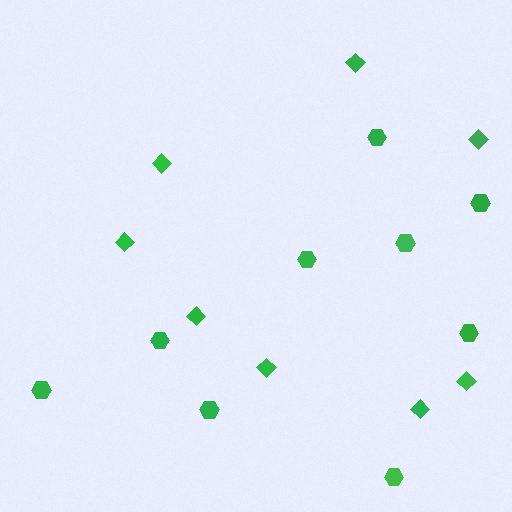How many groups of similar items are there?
There are 2 groups: one group of diamonds (8) and one group of hexagons (9).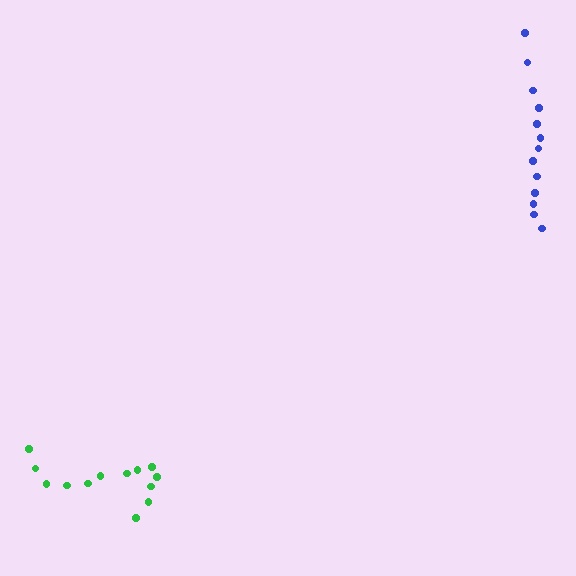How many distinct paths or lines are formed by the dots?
There are 2 distinct paths.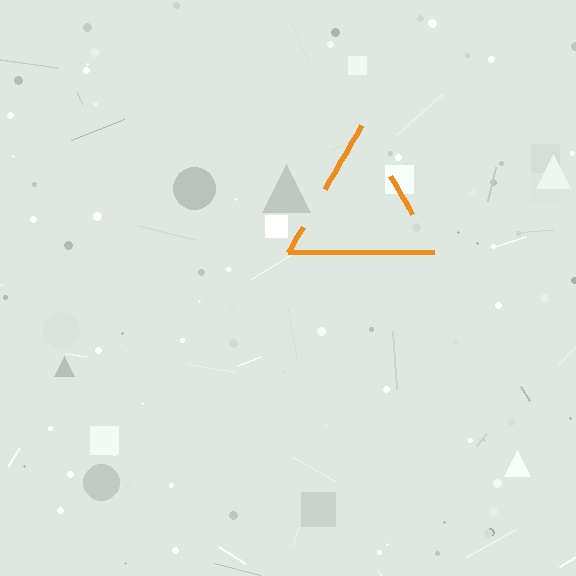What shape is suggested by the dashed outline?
The dashed outline suggests a triangle.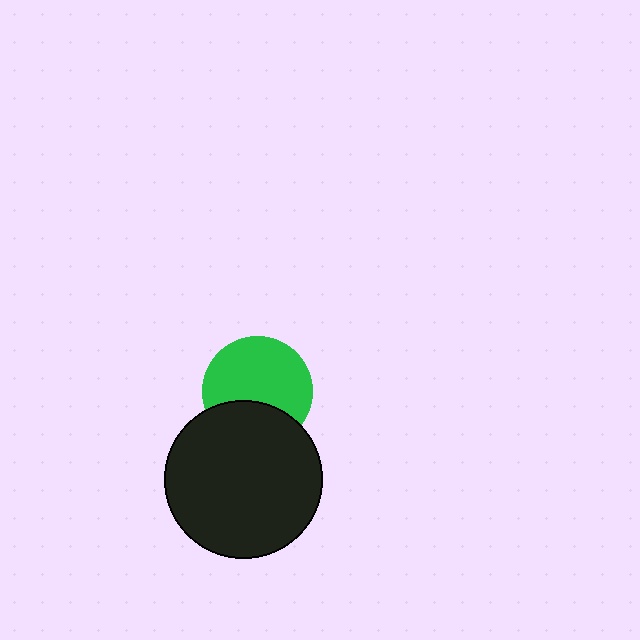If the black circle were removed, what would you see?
You would see the complete green circle.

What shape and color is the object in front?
The object in front is a black circle.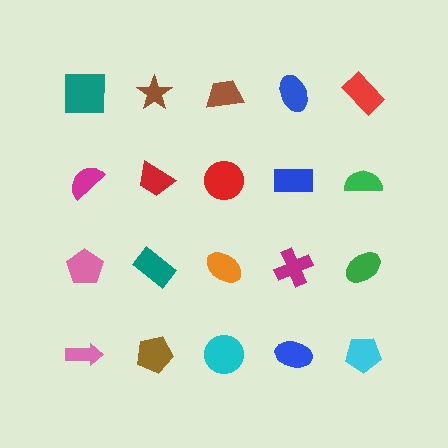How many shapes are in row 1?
5 shapes.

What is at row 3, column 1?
A pink pentagon.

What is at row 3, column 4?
A magenta cross.